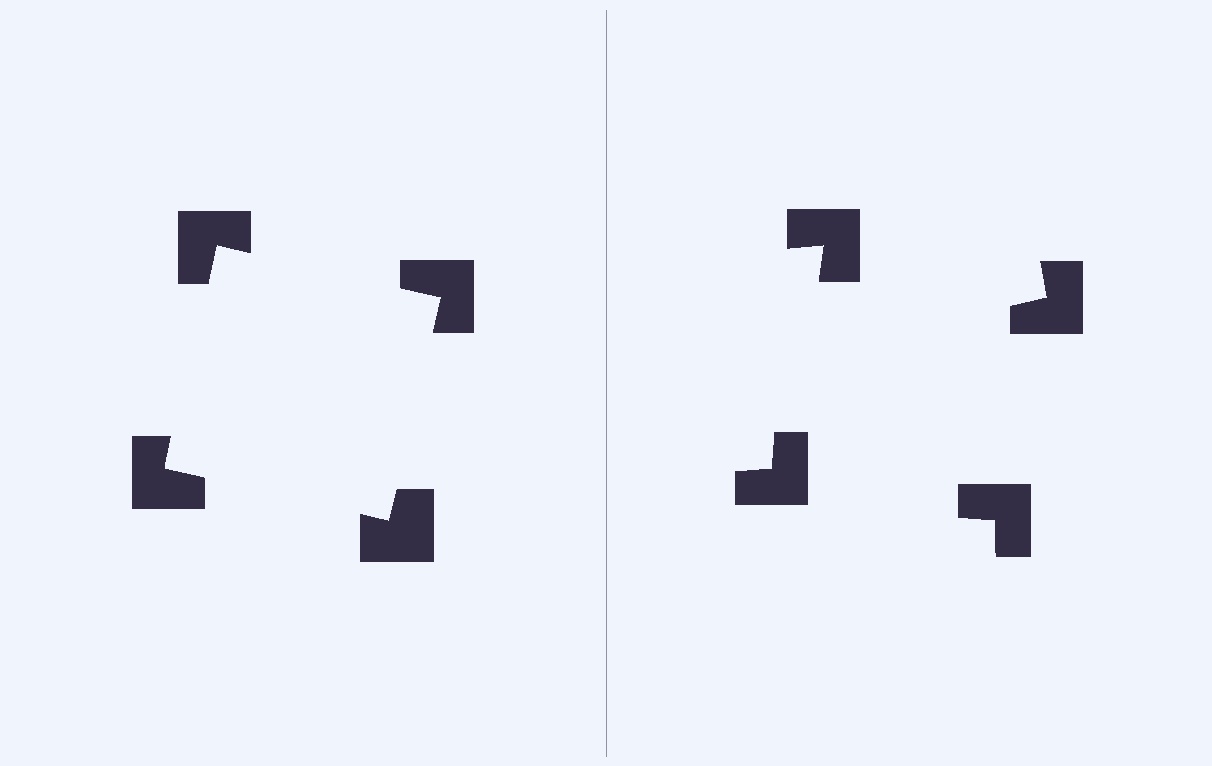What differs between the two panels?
The notched squares are positioned identically on both sides; only the wedge orientations differ. On the left they align to a square; on the right they are misaligned.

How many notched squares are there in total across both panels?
8 — 4 on each side.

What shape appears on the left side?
An illusory square.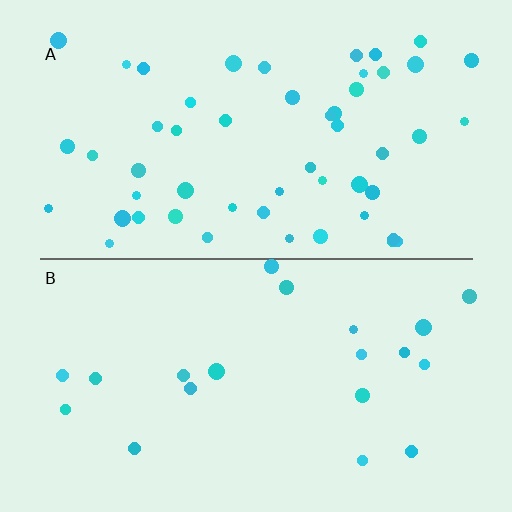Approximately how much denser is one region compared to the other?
Approximately 2.6× — region A over region B.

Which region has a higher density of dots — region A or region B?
A (the top).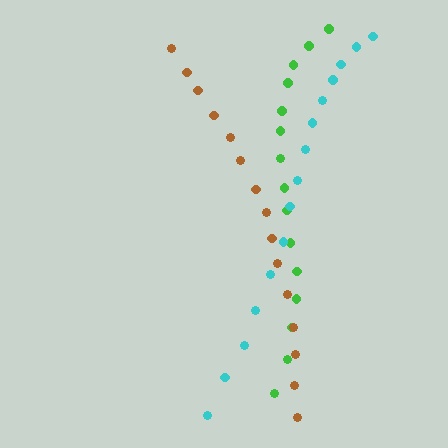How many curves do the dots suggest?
There are 3 distinct paths.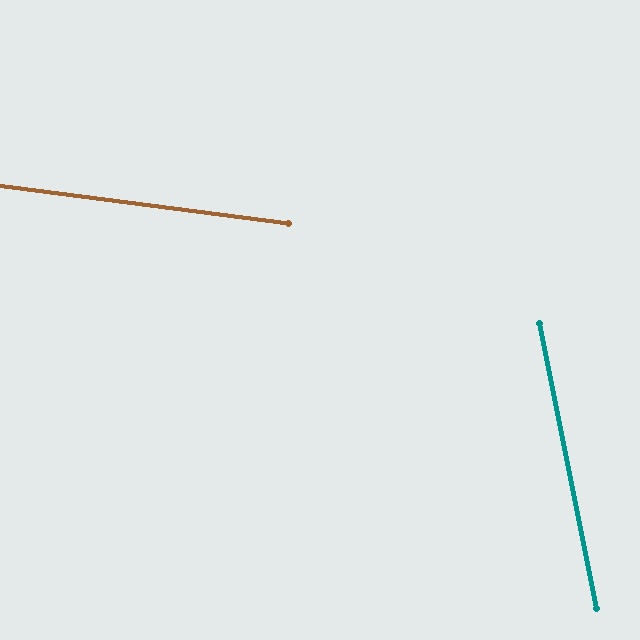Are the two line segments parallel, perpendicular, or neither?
Neither parallel nor perpendicular — they differ by about 71°.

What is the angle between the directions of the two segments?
Approximately 71 degrees.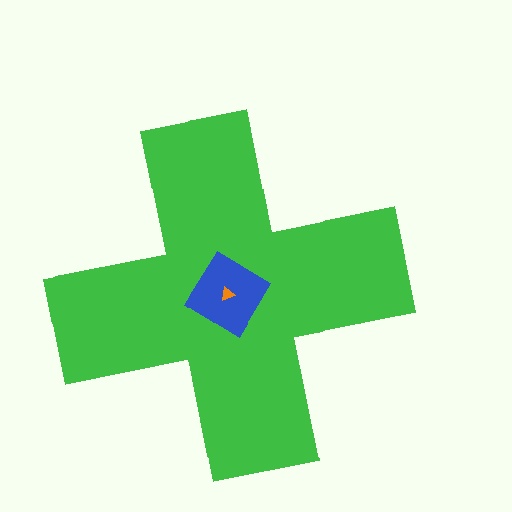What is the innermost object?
The orange triangle.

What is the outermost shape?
The green cross.